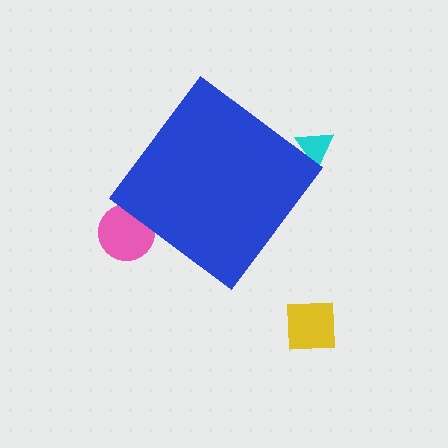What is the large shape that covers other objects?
A blue diamond.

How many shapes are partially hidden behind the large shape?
2 shapes are partially hidden.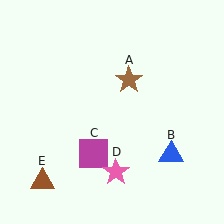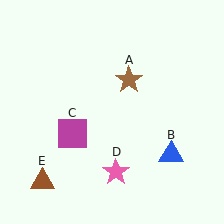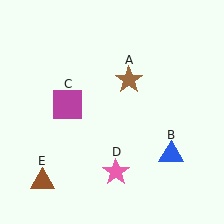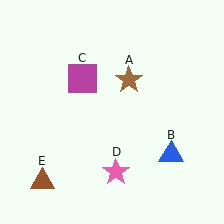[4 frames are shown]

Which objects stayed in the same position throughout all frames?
Brown star (object A) and blue triangle (object B) and pink star (object D) and brown triangle (object E) remained stationary.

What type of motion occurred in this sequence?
The magenta square (object C) rotated clockwise around the center of the scene.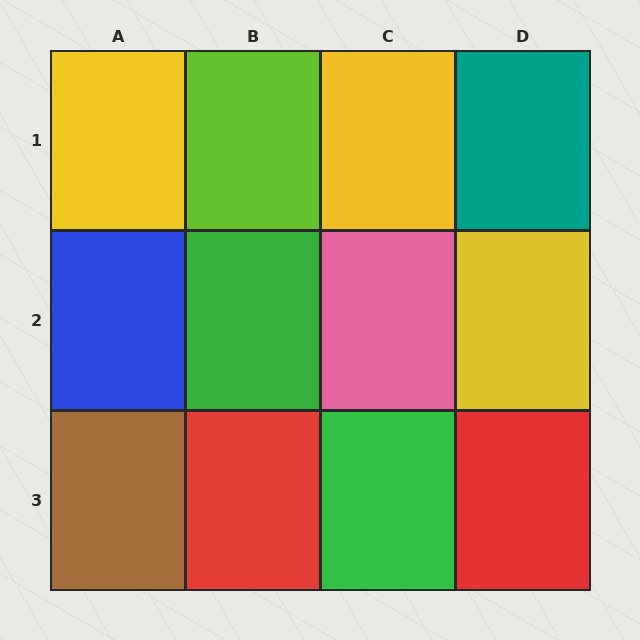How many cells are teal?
1 cell is teal.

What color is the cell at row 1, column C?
Yellow.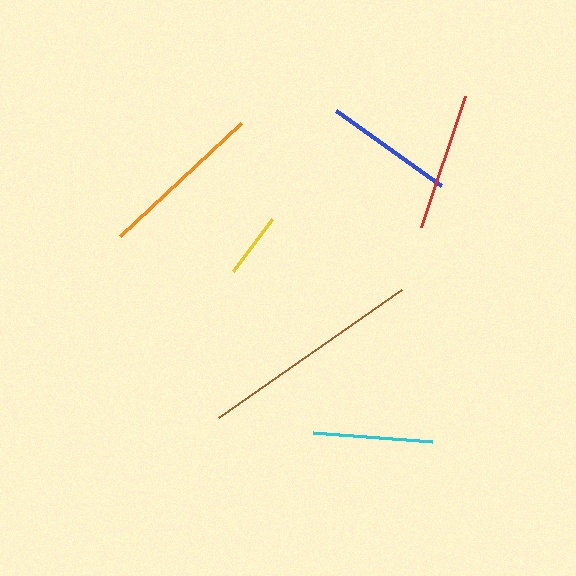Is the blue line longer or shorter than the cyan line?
The blue line is longer than the cyan line.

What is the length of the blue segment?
The blue segment is approximately 129 pixels long.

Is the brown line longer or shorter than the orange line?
The brown line is longer than the orange line.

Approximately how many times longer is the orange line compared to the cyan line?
The orange line is approximately 1.4 times the length of the cyan line.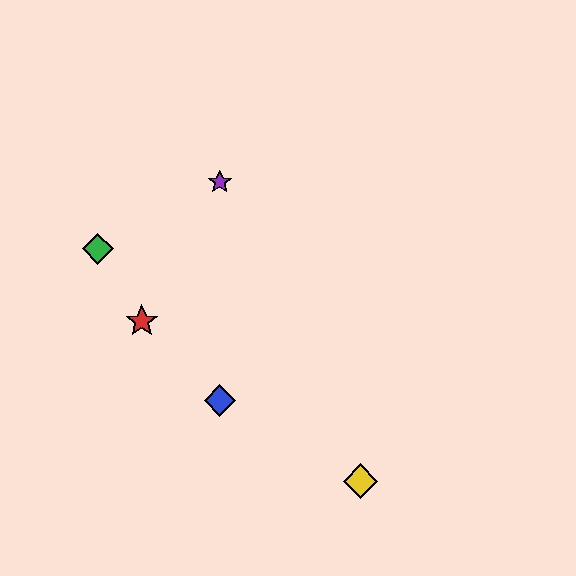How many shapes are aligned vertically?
2 shapes (the blue diamond, the purple star) are aligned vertically.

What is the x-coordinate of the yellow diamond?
The yellow diamond is at x≈361.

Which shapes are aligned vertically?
The blue diamond, the purple star are aligned vertically.